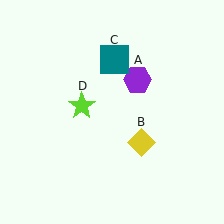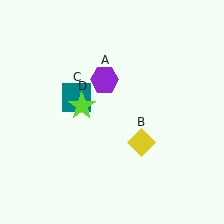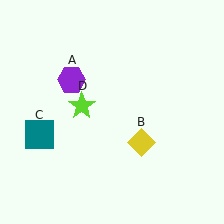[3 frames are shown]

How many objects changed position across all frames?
2 objects changed position: purple hexagon (object A), teal square (object C).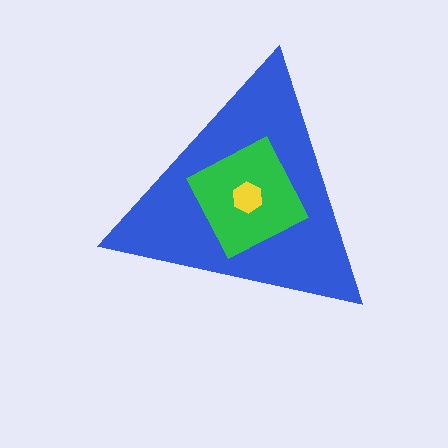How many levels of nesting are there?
3.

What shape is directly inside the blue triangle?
The green diamond.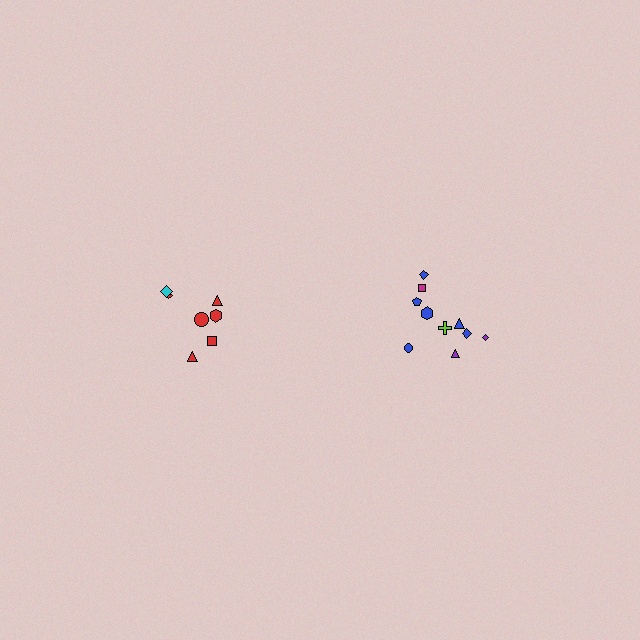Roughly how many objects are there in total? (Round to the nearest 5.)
Roughly 15 objects in total.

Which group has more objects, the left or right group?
The right group.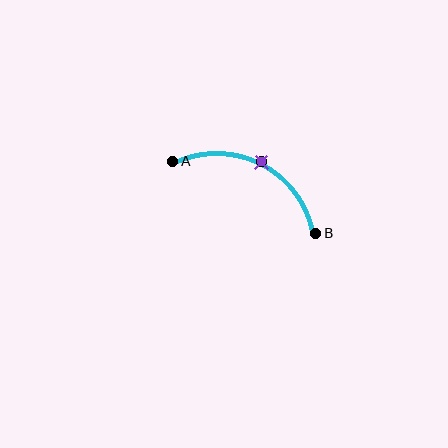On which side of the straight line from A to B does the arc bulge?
The arc bulges above the straight line connecting A and B.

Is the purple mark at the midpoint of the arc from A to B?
Yes. The purple mark lies on the arc at equal arc-length from both A and B — it is the arc midpoint.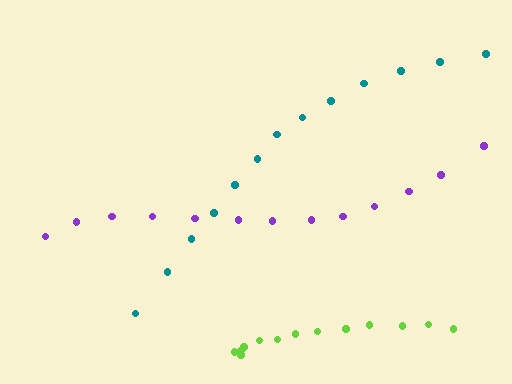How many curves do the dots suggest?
There are 3 distinct paths.